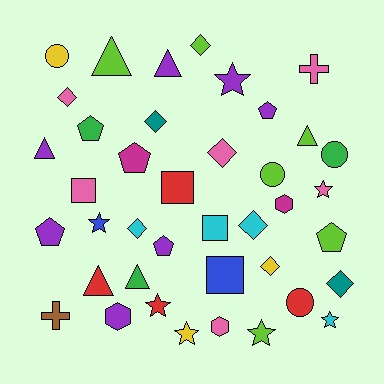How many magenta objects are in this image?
There are 2 magenta objects.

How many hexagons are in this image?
There are 3 hexagons.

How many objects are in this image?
There are 40 objects.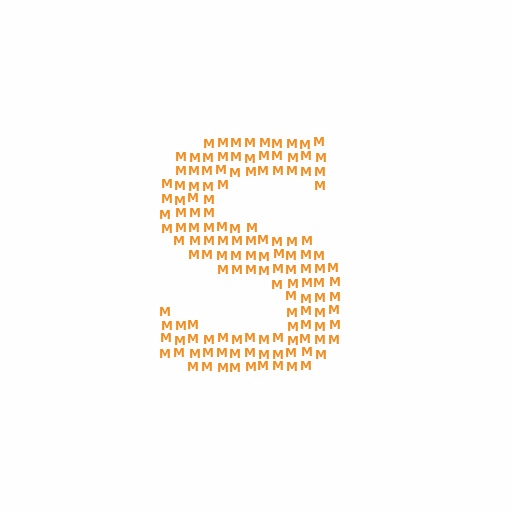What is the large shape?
The large shape is the letter S.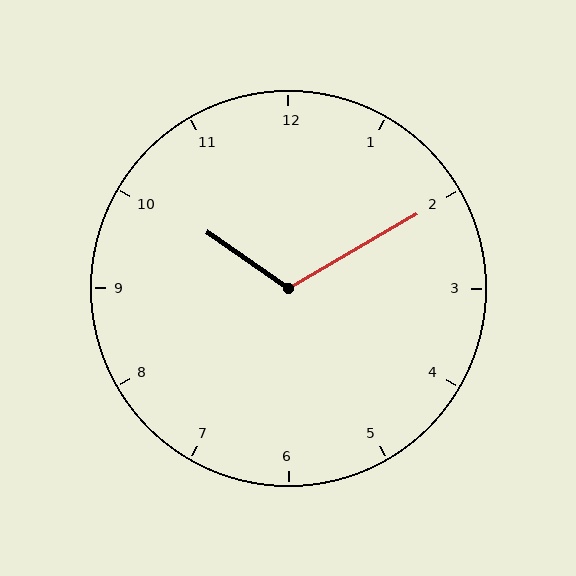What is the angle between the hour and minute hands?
Approximately 115 degrees.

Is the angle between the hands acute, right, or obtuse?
It is obtuse.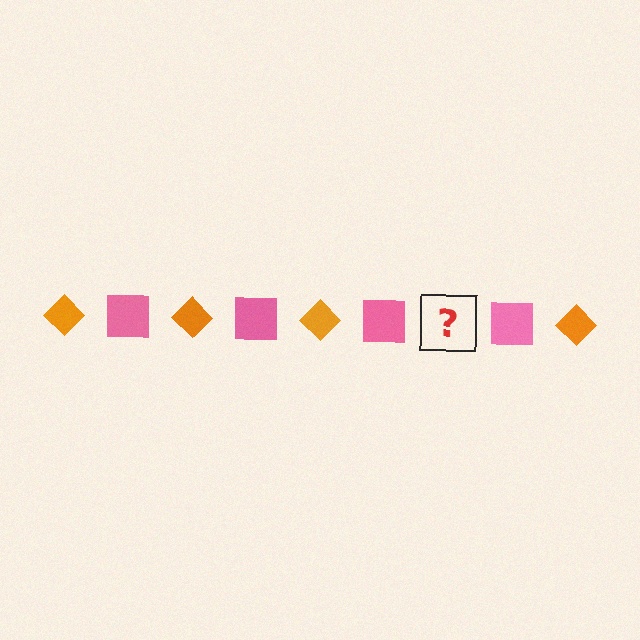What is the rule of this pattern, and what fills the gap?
The rule is that the pattern alternates between orange diamond and pink square. The gap should be filled with an orange diamond.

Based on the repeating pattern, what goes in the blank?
The blank should be an orange diamond.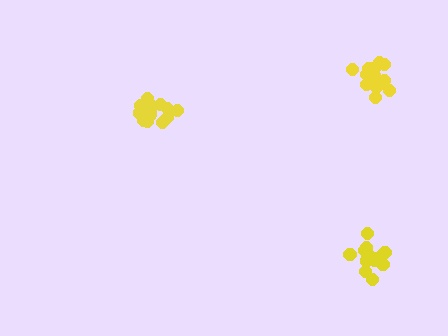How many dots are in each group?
Group 1: 18 dots, Group 2: 16 dots, Group 3: 18 dots (52 total).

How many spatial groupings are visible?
There are 3 spatial groupings.